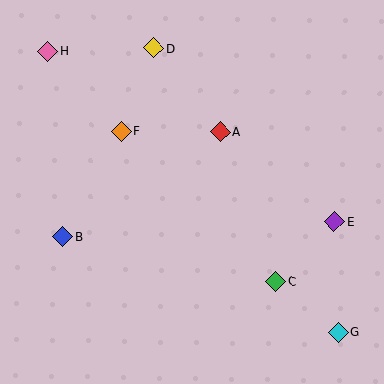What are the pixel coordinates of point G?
Point G is at (338, 332).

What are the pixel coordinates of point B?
Point B is at (63, 237).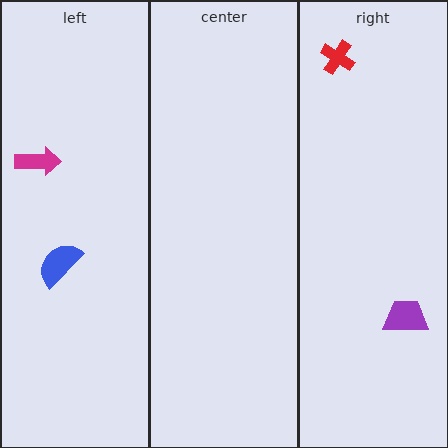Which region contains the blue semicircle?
The left region.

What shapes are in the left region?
The blue semicircle, the magenta arrow.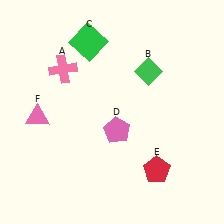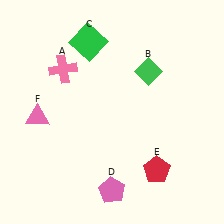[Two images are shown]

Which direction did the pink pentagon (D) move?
The pink pentagon (D) moved down.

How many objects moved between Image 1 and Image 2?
1 object moved between the two images.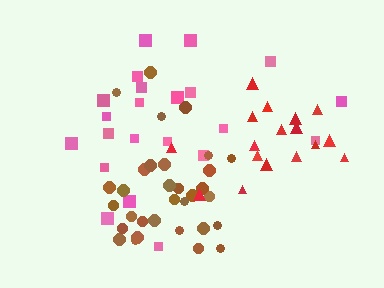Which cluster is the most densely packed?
Brown.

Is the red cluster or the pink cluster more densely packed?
Red.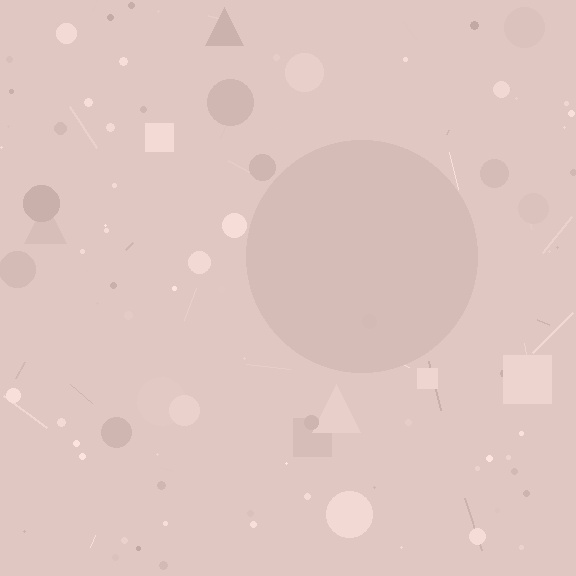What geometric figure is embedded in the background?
A circle is embedded in the background.